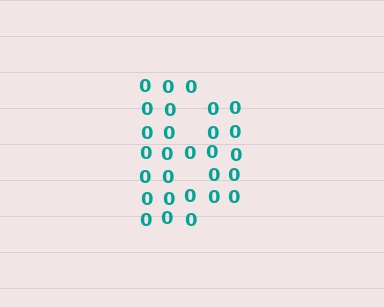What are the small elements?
The small elements are digit 0's.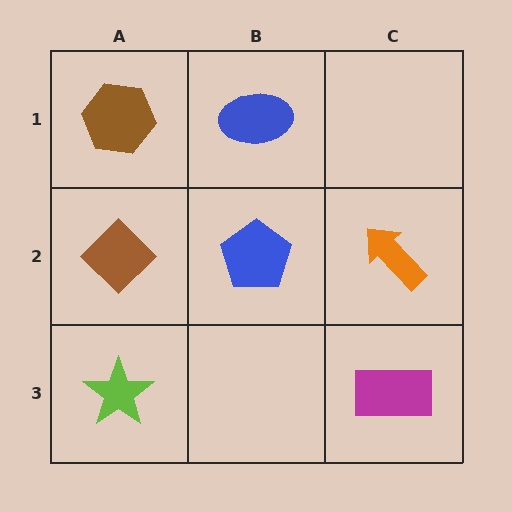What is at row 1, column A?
A brown hexagon.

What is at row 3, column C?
A magenta rectangle.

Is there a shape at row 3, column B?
No, that cell is empty.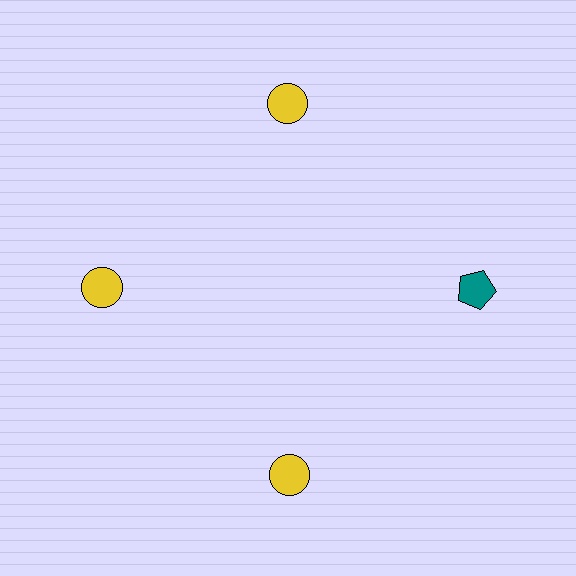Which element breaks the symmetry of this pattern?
The teal pentagon at roughly the 3 o'clock position breaks the symmetry. All other shapes are yellow circles.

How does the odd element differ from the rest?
It differs in both color (teal instead of yellow) and shape (pentagon instead of circle).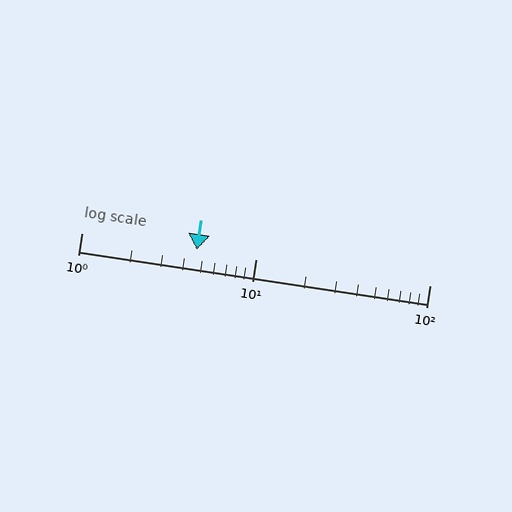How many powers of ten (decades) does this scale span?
The scale spans 2 decades, from 1 to 100.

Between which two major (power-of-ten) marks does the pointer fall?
The pointer is between 1 and 10.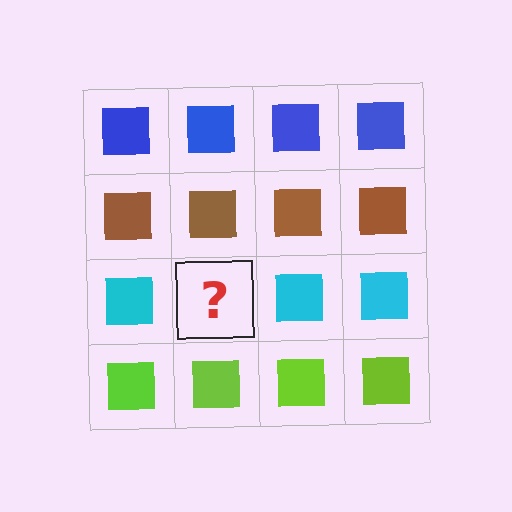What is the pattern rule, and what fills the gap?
The rule is that each row has a consistent color. The gap should be filled with a cyan square.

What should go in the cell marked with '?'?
The missing cell should contain a cyan square.